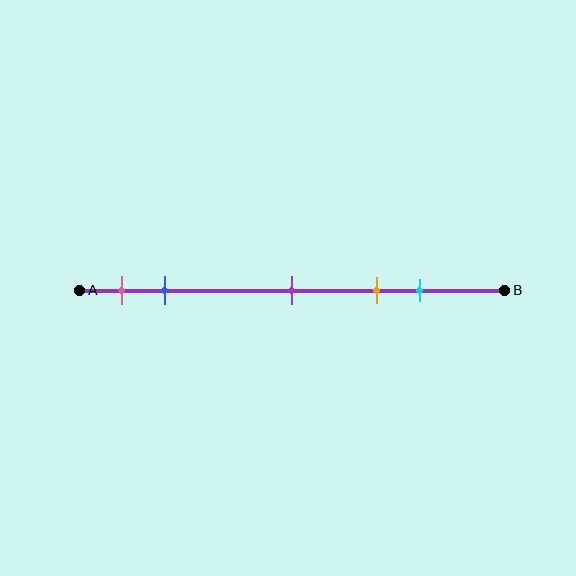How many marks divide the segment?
There are 5 marks dividing the segment.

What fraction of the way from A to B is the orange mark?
The orange mark is approximately 70% (0.7) of the way from A to B.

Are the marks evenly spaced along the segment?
No, the marks are not evenly spaced.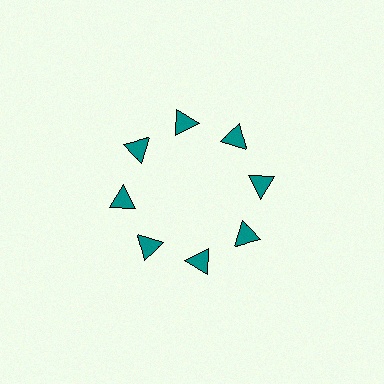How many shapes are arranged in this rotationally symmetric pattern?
There are 8 shapes, arranged in 8 groups of 1.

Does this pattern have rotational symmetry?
Yes, this pattern has 8-fold rotational symmetry. It looks the same after rotating 45 degrees around the center.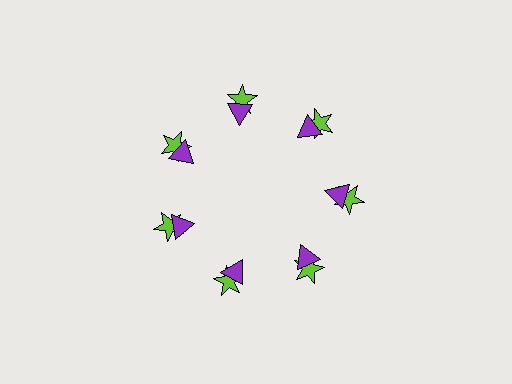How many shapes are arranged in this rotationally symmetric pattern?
There are 14 shapes, arranged in 7 groups of 2.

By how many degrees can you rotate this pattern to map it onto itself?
The pattern maps onto itself every 51 degrees of rotation.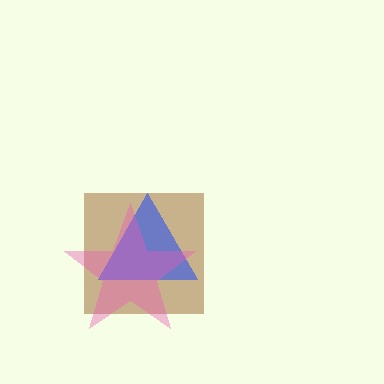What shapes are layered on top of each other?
The layered shapes are: a brown square, a blue triangle, a pink star.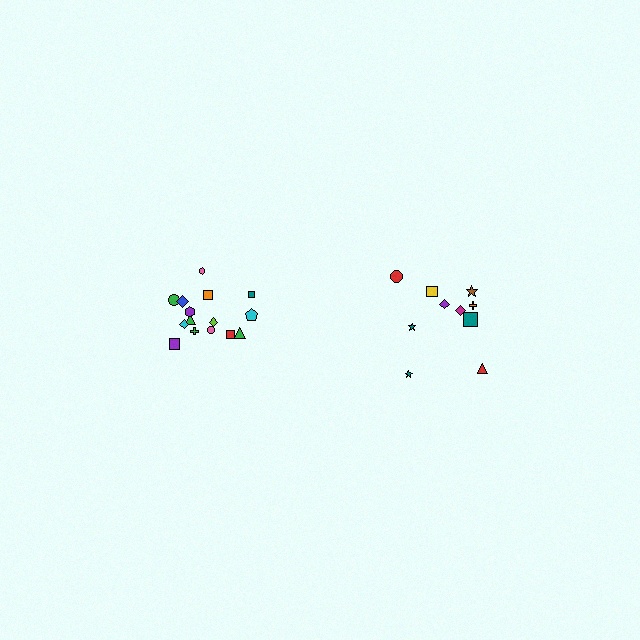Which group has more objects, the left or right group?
The left group.